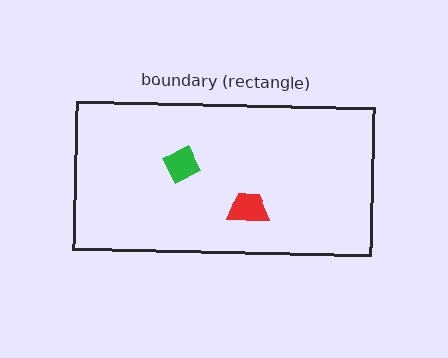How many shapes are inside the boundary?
2 inside, 0 outside.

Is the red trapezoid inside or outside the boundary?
Inside.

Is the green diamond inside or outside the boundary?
Inside.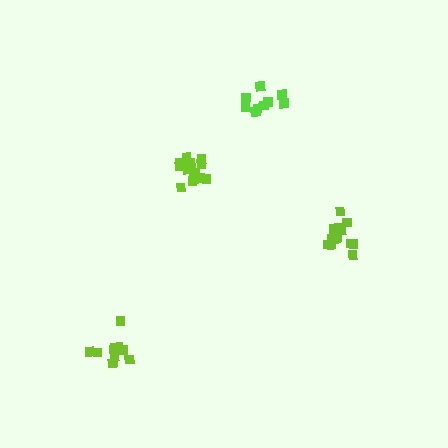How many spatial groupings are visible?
There are 4 spatial groupings.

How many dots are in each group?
Group 1: 10 dots, Group 2: 14 dots, Group 3: 14 dots, Group 4: 9 dots (47 total).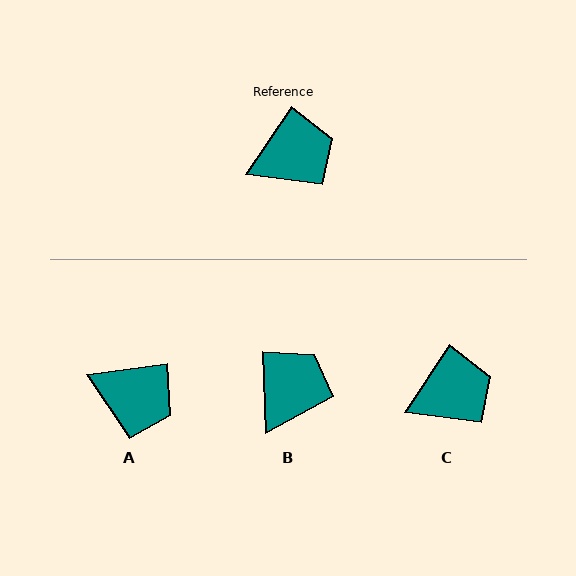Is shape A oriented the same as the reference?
No, it is off by about 49 degrees.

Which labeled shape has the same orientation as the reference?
C.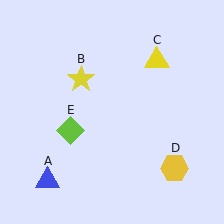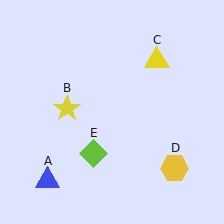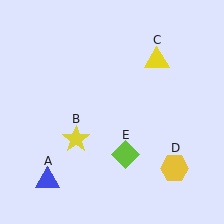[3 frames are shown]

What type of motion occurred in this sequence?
The yellow star (object B), lime diamond (object E) rotated counterclockwise around the center of the scene.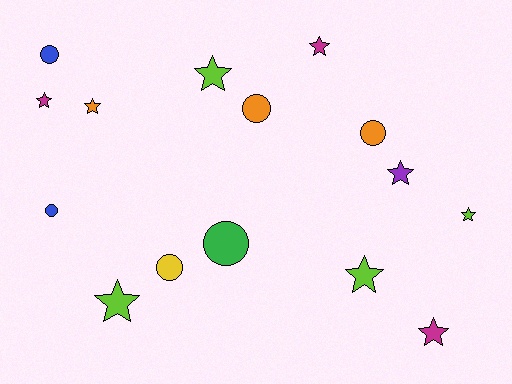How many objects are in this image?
There are 15 objects.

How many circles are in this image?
There are 6 circles.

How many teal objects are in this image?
There are no teal objects.